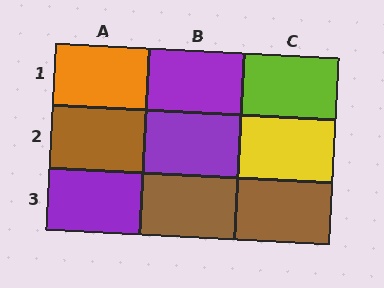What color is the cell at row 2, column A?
Brown.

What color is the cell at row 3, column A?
Purple.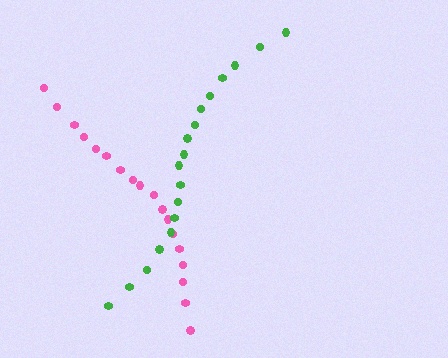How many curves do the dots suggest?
There are 2 distinct paths.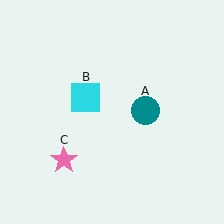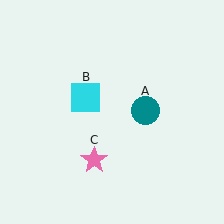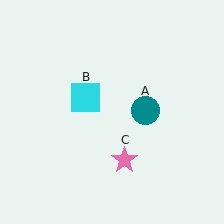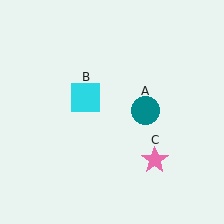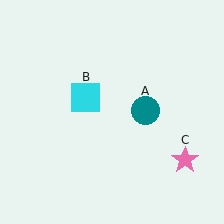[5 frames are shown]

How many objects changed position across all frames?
1 object changed position: pink star (object C).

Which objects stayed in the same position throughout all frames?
Teal circle (object A) and cyan square (object B) remained stationary.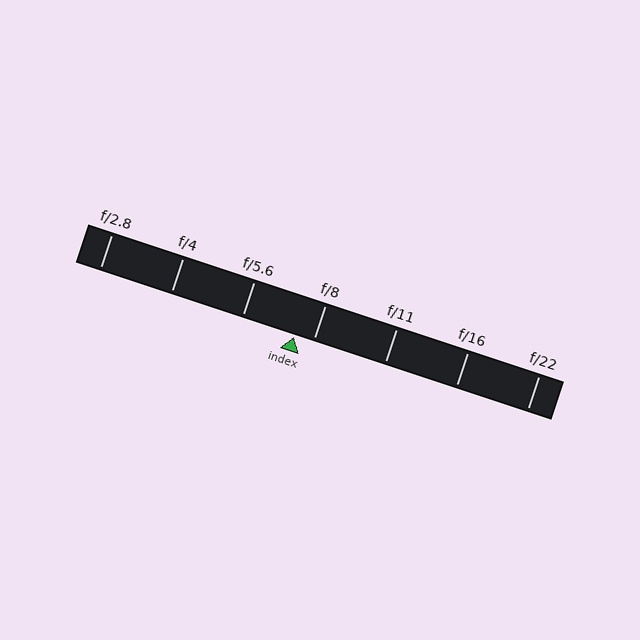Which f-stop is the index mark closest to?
The index mark is closest to f/8.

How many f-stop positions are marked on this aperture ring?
There are 7 f-stop positions marked.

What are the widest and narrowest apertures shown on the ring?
The widest aperture shown is f/2.8 and the narrowest is f/22.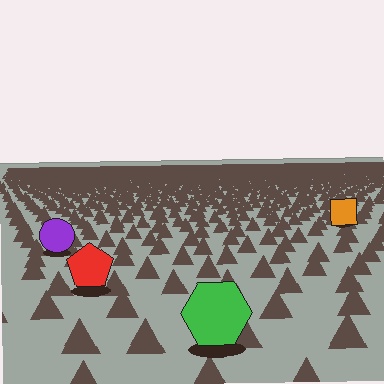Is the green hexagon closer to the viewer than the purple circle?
Yes. The green hexagon is closer — you can tell from the texture gradient: the ground texture is coarser near it.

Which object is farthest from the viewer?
The orange square is farthest from the viewer. It appears smaller and the ground texture around it is denser.